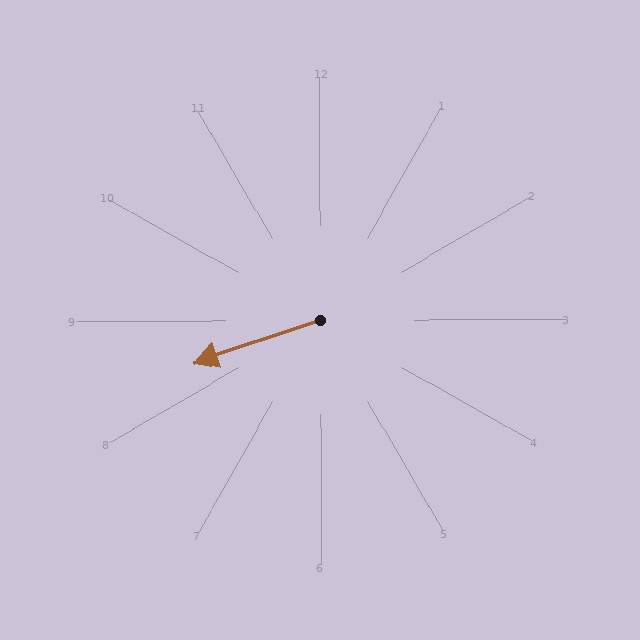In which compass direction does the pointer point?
West.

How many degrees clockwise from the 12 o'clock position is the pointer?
Approximately 252 degrees.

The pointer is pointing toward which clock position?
Roughly 8 o'clock.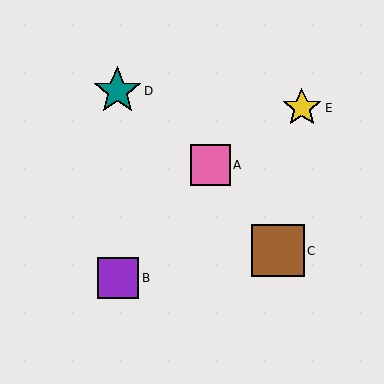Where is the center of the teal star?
The center of the teal star is at (117, 91).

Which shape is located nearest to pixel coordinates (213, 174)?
The pink square (labeled A) at (210, 165) is nearest to that location.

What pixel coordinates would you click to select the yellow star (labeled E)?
Click at (302, 108) to select the yellow star E.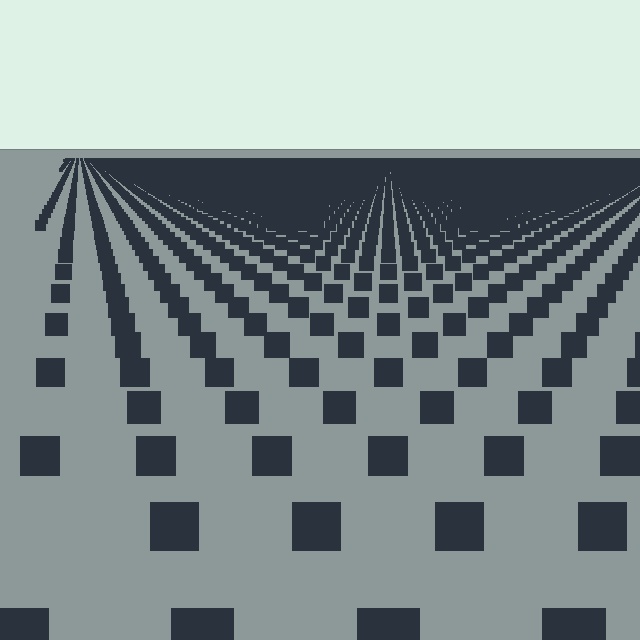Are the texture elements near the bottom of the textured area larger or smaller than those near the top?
Larger. Near the bottom, elements are closer to the viewer and appear at a bigger on-screen size.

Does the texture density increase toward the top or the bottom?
Density increases toward the top.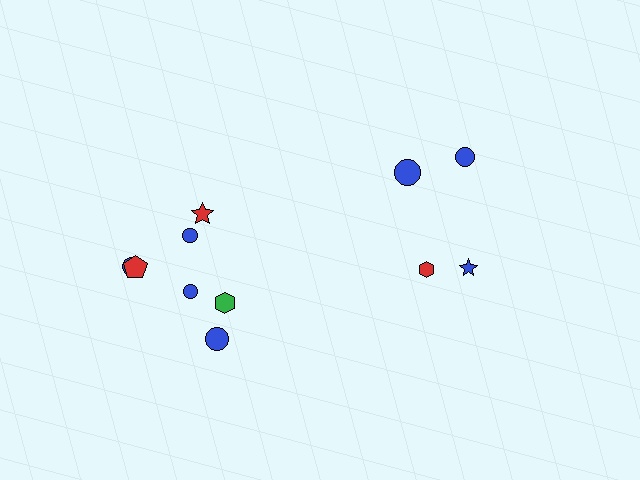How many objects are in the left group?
There are 7 objects.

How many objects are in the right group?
There are 4 objects.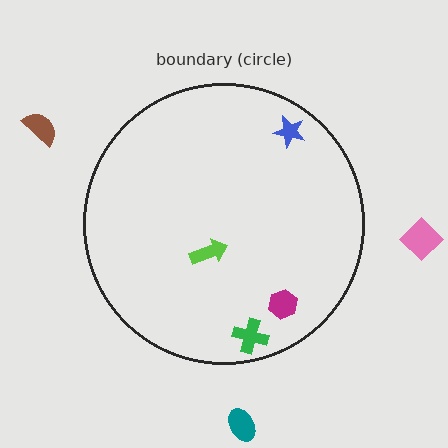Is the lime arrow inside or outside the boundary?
Inside.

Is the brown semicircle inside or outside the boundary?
Outside.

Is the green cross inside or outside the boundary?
Inside.